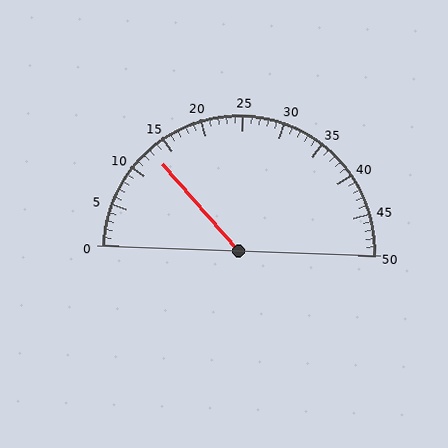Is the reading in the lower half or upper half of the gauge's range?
The reading is in the lower half of the range (0 to 50).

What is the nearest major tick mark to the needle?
The nearest major tick mark is 15.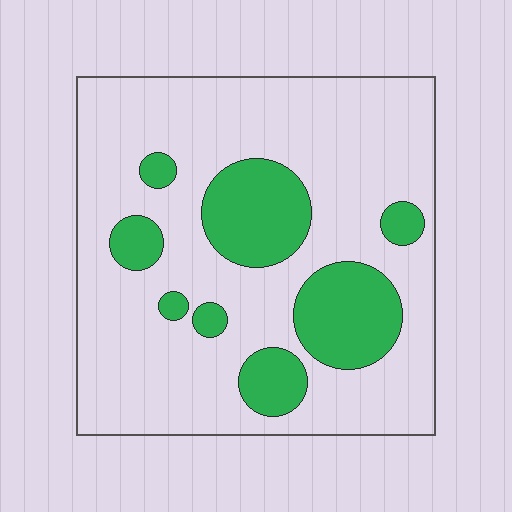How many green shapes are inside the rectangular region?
8.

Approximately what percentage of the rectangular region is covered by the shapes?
Approximately 25%.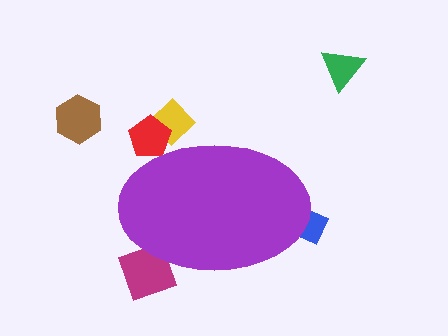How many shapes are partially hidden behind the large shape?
4 shapes are partially hidden.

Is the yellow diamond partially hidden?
Yes, the yellow diamond is partially hidden behind the purple ellipse.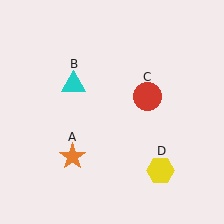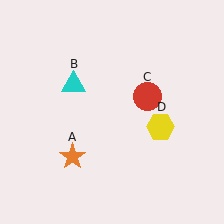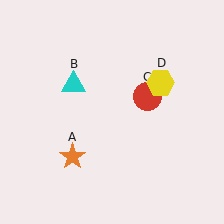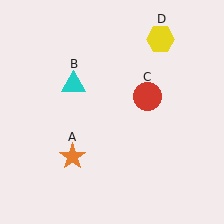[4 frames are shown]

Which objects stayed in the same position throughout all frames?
Orange star (object A) and cyan triangle (object B) and red circle (object C) remained stationary.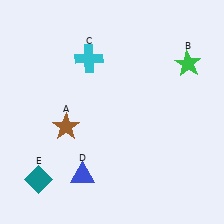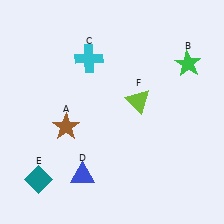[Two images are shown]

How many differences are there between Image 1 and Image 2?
There is 1 difference between the two images.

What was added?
A lime triangle (F) was added in Image 2.